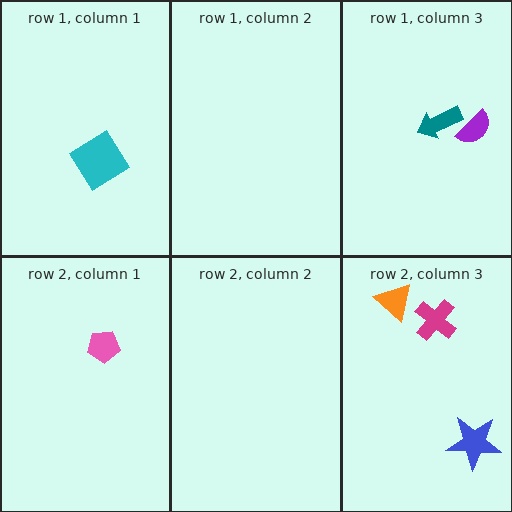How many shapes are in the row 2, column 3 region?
3.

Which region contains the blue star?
The row 2, column 3 region.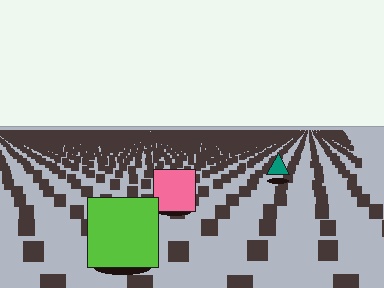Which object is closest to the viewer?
The lime square is closest. The texture marks near it are larger and more spread out.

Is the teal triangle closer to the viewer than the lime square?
No. The lime square is closer — you can tell from the texture gradient: the ground texture is coarser near it.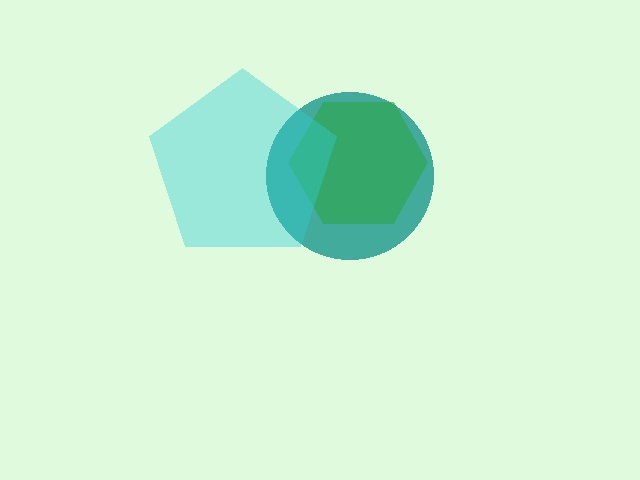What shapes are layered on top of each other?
The layered shapes are: a teal circle, a green hexagon, a cyan pentagon.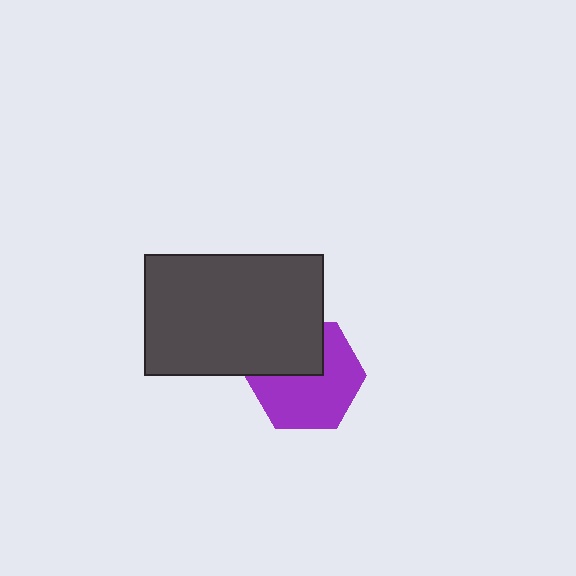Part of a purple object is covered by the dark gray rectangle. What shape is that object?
It is a hexagon.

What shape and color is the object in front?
The object in front is a dark gray rectangle.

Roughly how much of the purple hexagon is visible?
Most of it is visible (roughly 65%).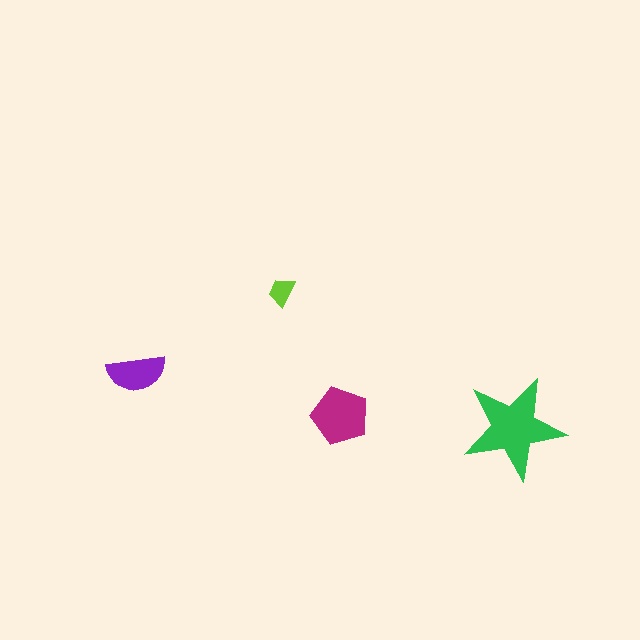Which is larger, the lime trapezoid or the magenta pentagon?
The magenta pentagon.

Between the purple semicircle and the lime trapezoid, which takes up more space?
The purple semicircle.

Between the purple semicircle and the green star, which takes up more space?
The green star.